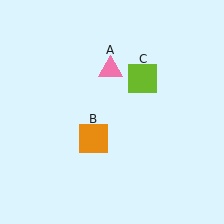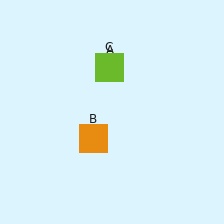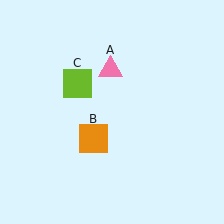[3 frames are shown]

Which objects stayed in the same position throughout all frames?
Pink triangle (object A) and orange square (object B) remained stationary.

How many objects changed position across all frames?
1 object changed position: lime square (object C).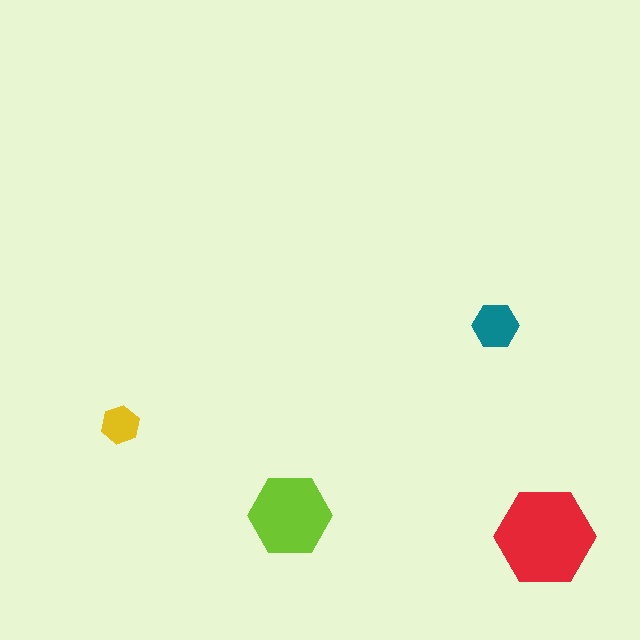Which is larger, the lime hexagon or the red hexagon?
The red one.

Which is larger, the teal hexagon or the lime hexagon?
The lime one.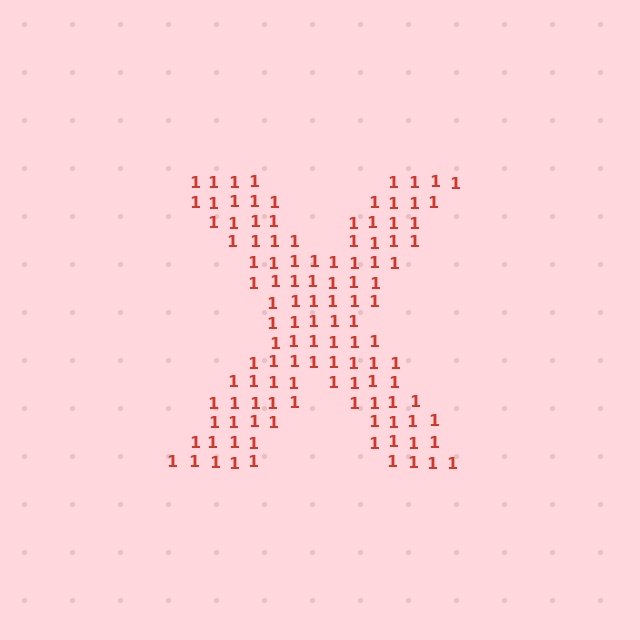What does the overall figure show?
The overall figure shows the letter X.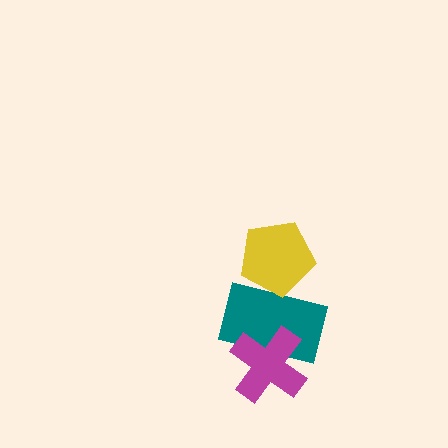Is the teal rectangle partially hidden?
Yes, it is partially covered by another shape.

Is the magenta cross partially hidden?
No, no other shape covers it.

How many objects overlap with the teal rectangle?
2 objects overlap with the teal rectangle.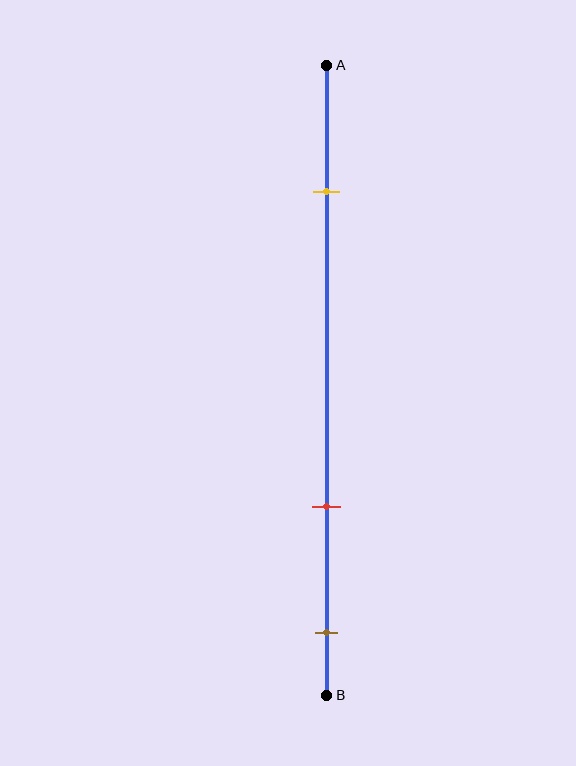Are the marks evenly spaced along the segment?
No, the marks are not evenly spaced.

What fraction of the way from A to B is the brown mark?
The brown mark is approximately 90% (0.9) of the way from A to B.